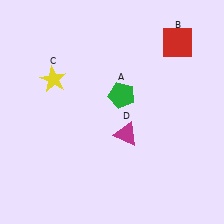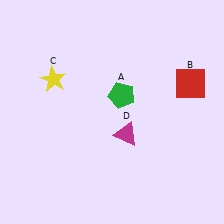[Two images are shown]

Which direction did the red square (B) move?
The red square (B) moved down.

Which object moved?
The red square (B) moved down.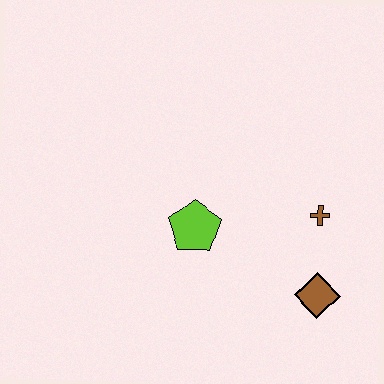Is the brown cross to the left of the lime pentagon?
No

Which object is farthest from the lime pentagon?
The brown diamond is farthest from the lime pentagon.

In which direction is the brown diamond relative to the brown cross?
The brown diamond is below the brown cross.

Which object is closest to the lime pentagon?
The brown cross is closest to the lime pentagon.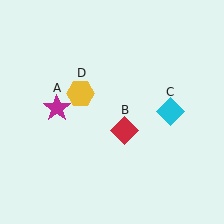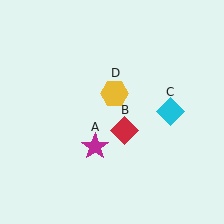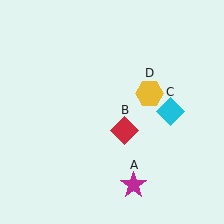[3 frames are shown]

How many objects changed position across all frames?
2 objects changed position: magenta star (object A), yellow hexagon (object D).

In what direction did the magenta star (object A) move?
The magenta star (object A) moved down and to the right.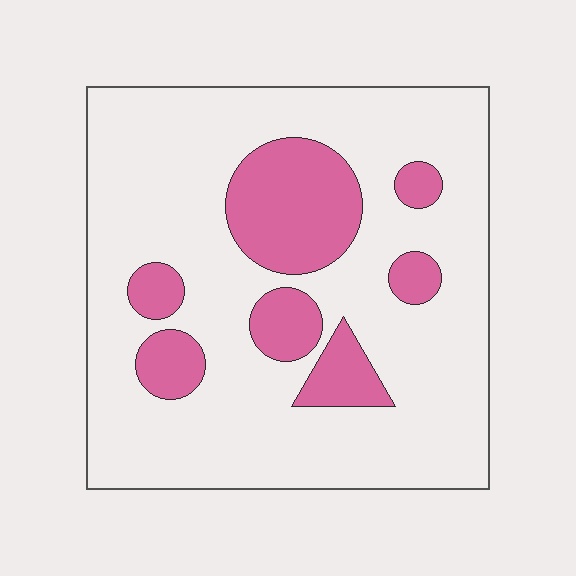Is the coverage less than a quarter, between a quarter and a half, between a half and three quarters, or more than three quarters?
Less than a quarter.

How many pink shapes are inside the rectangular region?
7.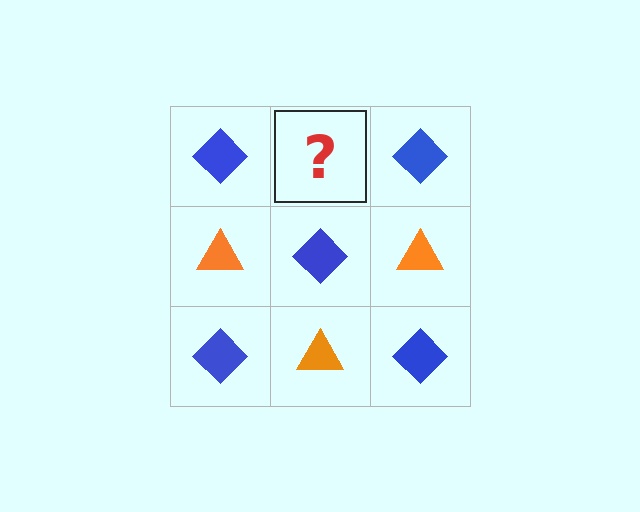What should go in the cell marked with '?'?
The missing cell should contain an orange triangle.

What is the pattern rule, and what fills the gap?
The rule is that it alternates blue diamond and orange triangle in a checkerboard pattern. The gap should be filled with an orange triangle.